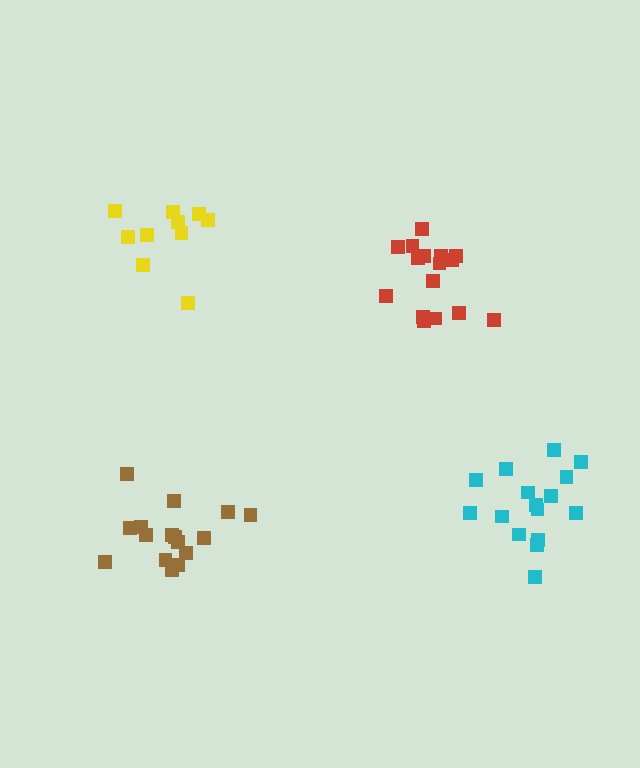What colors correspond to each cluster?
The clusters are colored: cyan, yellow, brown, red.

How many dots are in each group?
Group 1: 16 dots, Group 2: 10 dots, Group 3: 16 dots, Group 4: 16 dots (58 total).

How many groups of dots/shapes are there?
There are 4 groups.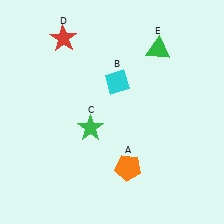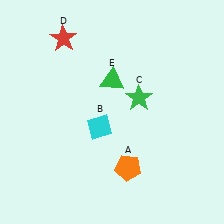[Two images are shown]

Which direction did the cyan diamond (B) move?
The cyan diamond (B) moved down.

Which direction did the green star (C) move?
The green star (C) moved right.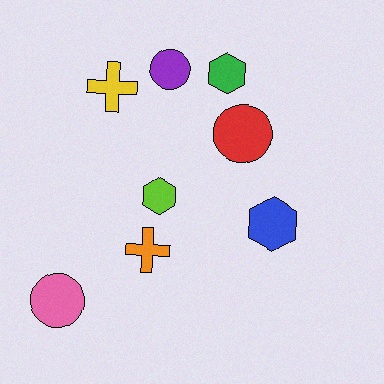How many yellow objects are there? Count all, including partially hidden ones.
There is 1 yellow object.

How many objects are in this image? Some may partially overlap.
There are 8 objects.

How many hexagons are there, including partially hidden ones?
There are 3 hexagons.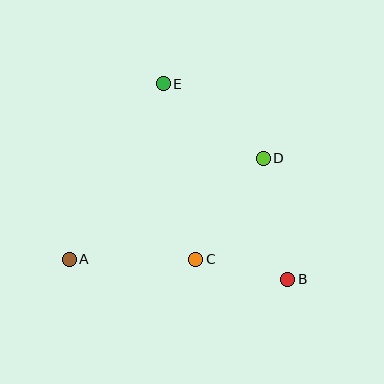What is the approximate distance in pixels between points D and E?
The distance between D and E is approximately 125 pixels.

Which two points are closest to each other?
Points B and C are closest to each other.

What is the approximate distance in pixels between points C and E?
The distance between C and E is approximately 179 pixels.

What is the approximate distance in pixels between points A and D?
The distance between A and D is approximately 219 pixels.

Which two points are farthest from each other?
Points B and E are farthest from each other.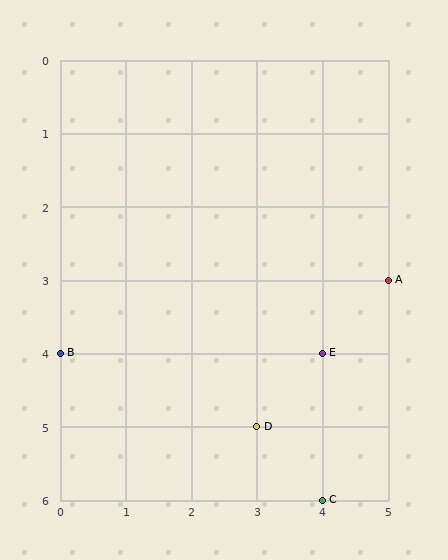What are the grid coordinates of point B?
Point B is at grid coordinates (0, 4).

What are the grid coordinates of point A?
Point A is at grid coordinates (5, 3).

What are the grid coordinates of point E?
Point E is at grid coordinates (4, 4).